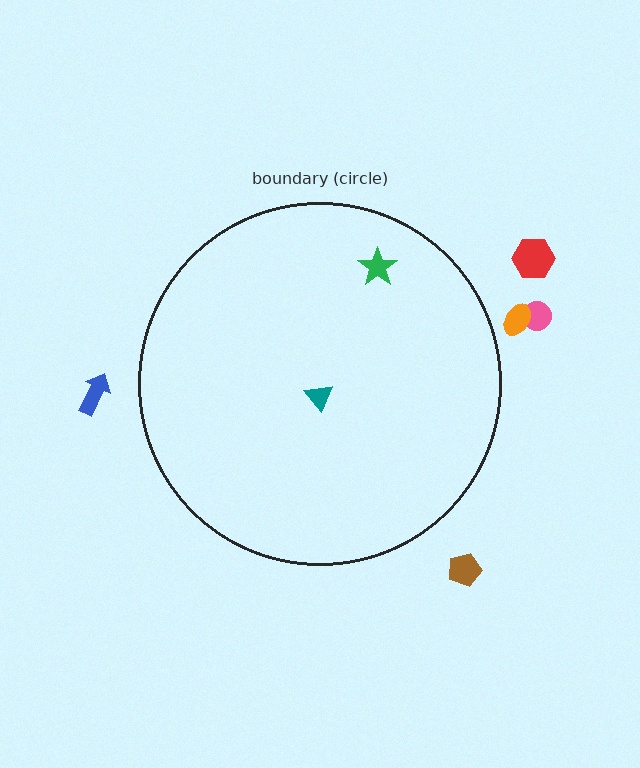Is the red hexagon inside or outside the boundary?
Outside.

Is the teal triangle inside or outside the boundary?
Inside.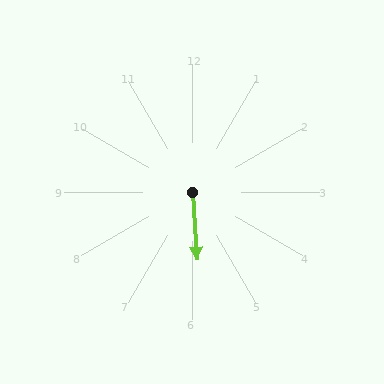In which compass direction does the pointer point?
South.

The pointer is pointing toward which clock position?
Roughly 6 o'clock.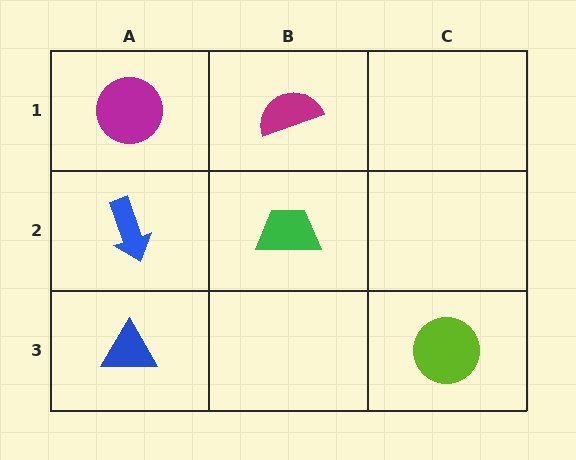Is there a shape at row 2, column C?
No, that cell is empty.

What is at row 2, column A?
A blue arrow.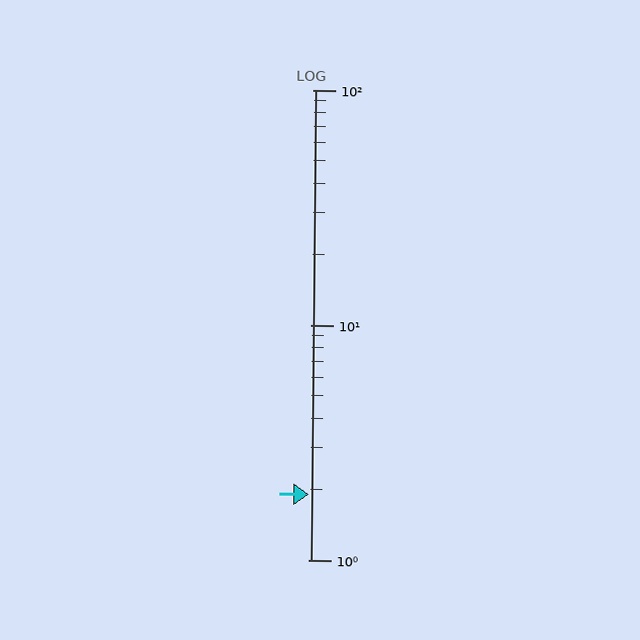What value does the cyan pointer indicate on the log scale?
The pointer indicates approximately 1.9.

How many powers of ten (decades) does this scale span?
The scale spans 2 decades, from 1 to 100.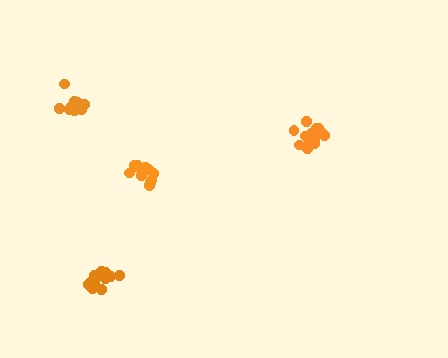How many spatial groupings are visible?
There are 4 spatial groupings.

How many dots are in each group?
Group 1: 16 dots, Group 2: 15 dots, Group 3: 11 dots, Group 4: 12 dots (54 total).